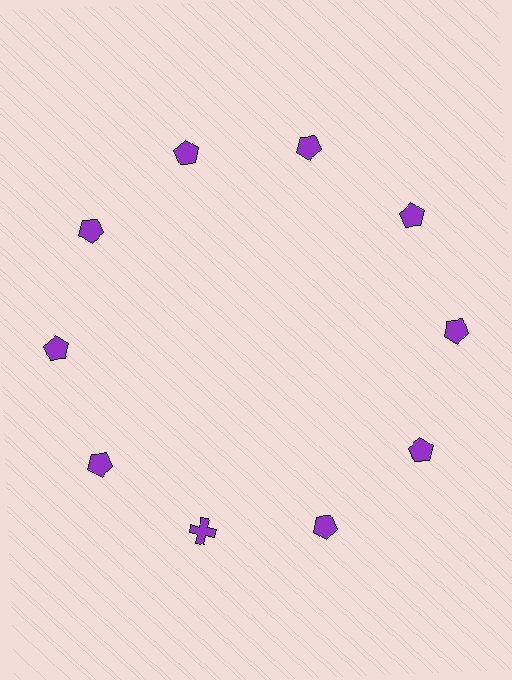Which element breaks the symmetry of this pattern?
The purple cross at roughly the 7 o'clock position breaks the symmetry. All other shapes are purple pentagons.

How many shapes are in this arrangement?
There are 10 shapes arranged in a ring pattern.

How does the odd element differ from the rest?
It has a different shape: cross instead of pentagon.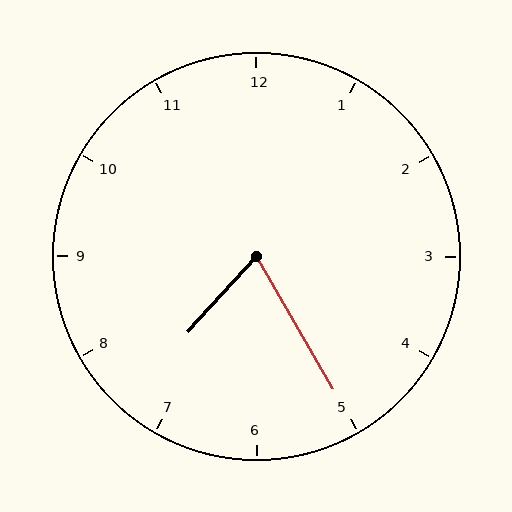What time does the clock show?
7:25.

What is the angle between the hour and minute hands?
Approximately 72 degrees.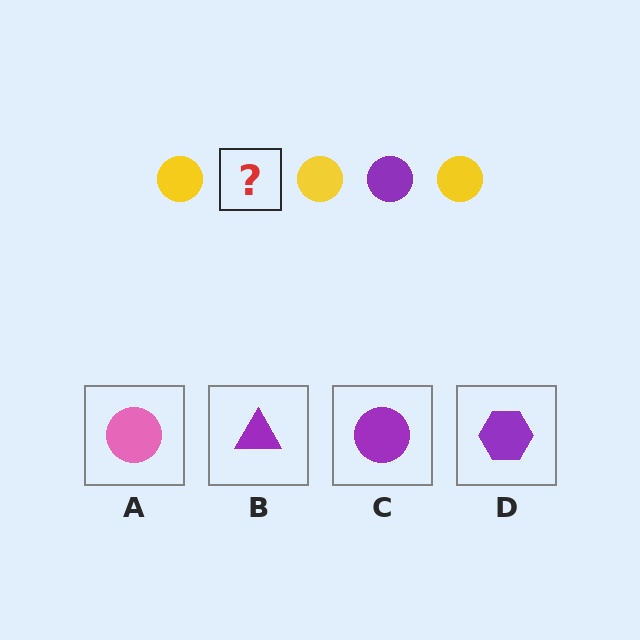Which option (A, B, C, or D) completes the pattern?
C.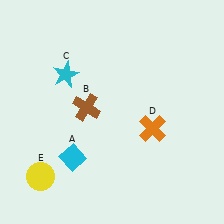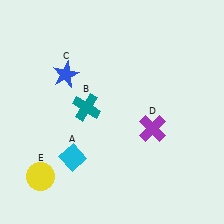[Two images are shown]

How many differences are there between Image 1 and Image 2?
There are 3 differences between the two images.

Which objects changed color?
B changed from brown to teal. C changed from cyan to blue. D changed from orange to purple.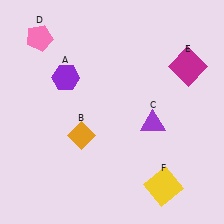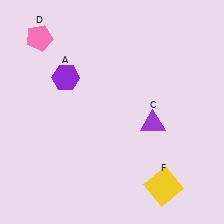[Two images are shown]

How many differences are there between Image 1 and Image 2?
There are 2 differences between the two images.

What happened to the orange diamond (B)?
The orange diamond (B) was removed in Image 2. It was in the bottom-left area of Image 1.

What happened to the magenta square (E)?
The magenta square (E) was removed in Image 2. It was in the top-right area of Image 1.